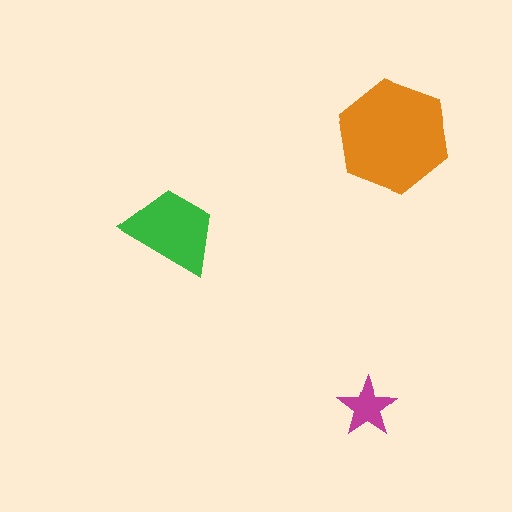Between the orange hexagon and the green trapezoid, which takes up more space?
The orange hexagon.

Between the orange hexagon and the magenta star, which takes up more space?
The orange hexagon.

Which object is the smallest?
The magenta star.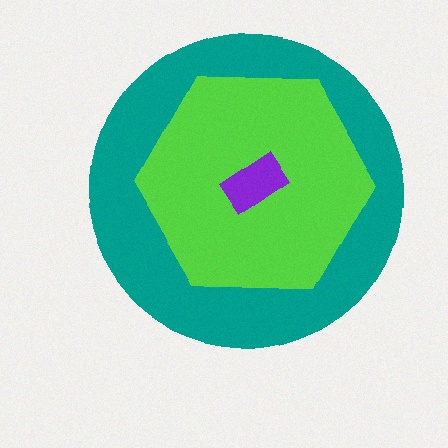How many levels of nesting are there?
3.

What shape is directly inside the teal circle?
The lime hexagon.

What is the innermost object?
The purple rectangle.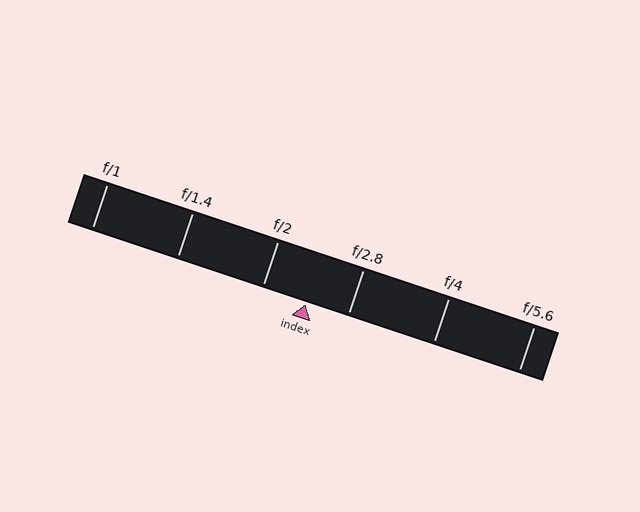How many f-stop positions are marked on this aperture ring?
There are 6 f-stop positions marked.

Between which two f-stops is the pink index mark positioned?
The index mark is between f/2 and f/2.8.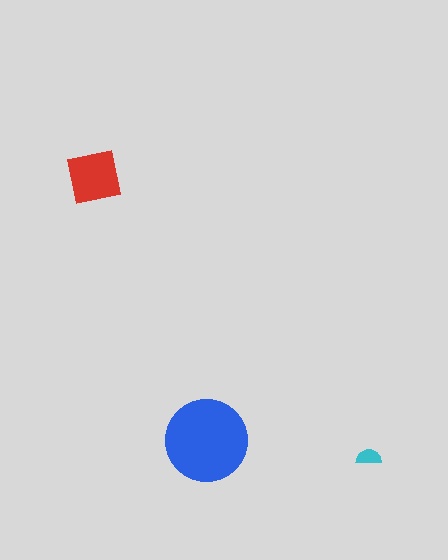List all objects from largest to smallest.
The blue circle, the red square, the cyan semicircle.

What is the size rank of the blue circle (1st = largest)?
1st.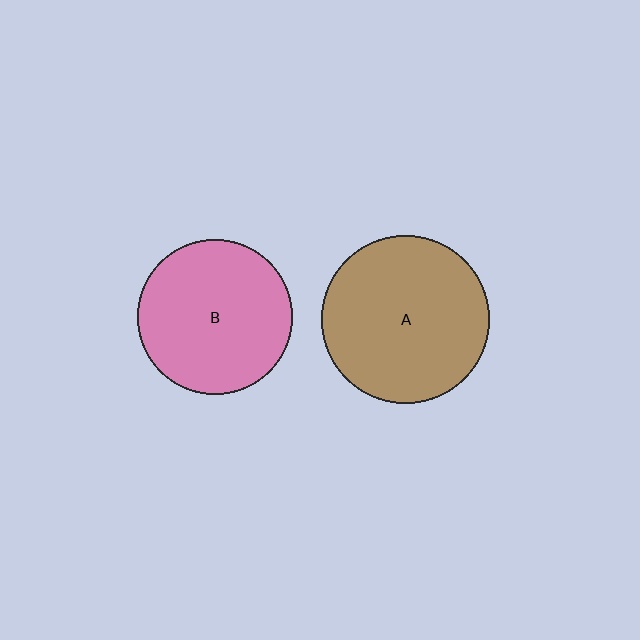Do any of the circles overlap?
No, none of the circles overlap.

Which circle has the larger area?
Circle A (brown).